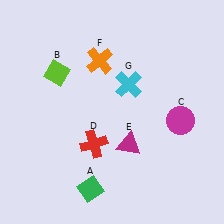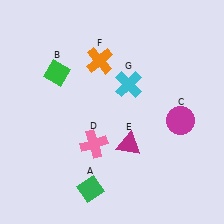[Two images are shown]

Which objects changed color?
B changed from lime to green. D changed from red to pink.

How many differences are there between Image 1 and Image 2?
There are 2 differences between the two images.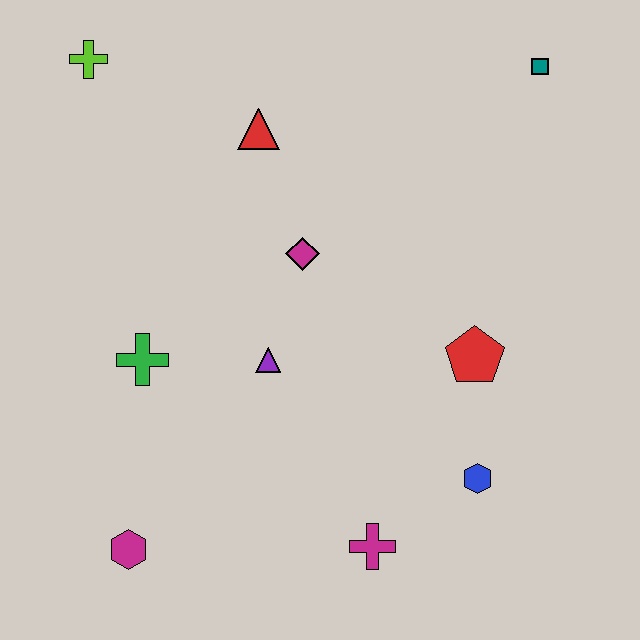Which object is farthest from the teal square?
The magenta hexagon is farthest from the teal square.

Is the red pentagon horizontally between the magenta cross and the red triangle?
No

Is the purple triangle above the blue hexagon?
Yes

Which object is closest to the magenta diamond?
The purple triangle is closest to the magenta diamond.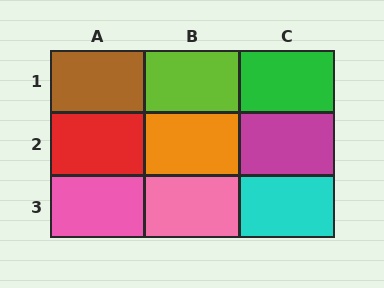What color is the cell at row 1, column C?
Green.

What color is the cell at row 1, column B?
Lime.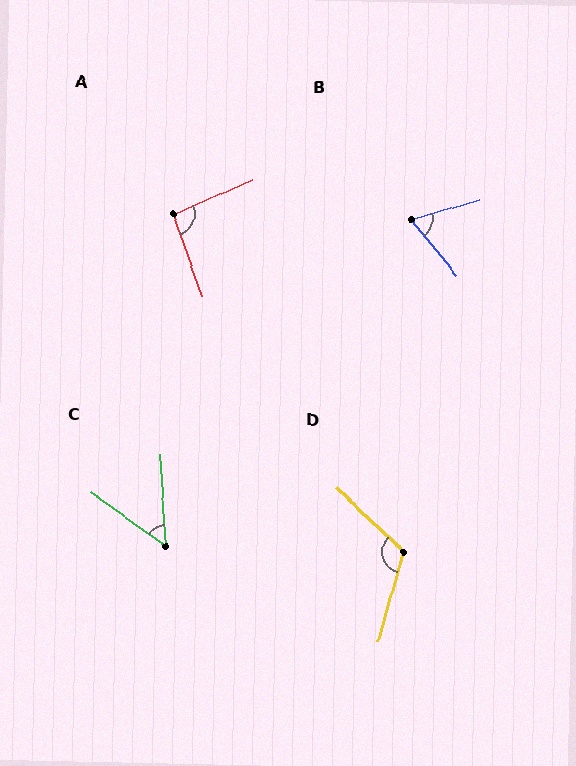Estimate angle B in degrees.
Approximately 67 degrees.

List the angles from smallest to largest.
C (51°), B (67°), A (94°), D (118°).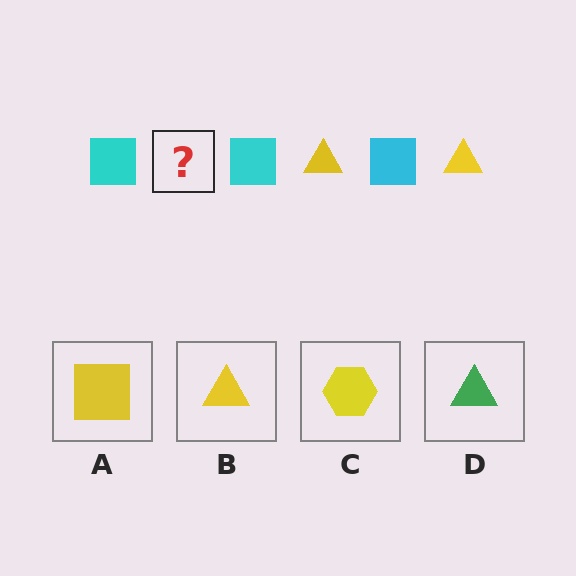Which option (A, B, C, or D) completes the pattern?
B.